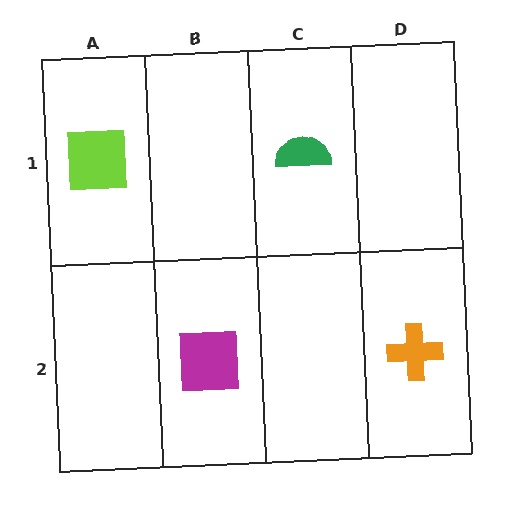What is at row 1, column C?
A green semicircle.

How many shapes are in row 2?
2 shapes.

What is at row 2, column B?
A magenta square.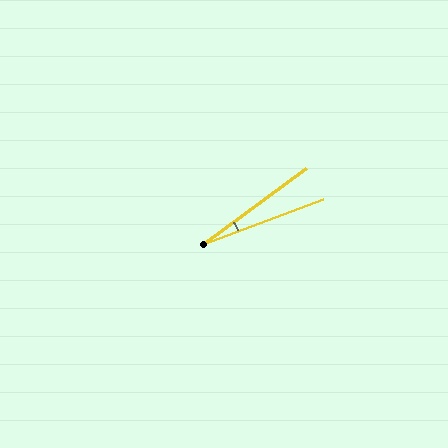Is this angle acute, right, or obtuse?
It is acute.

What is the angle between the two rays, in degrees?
Approximately 16 degrees.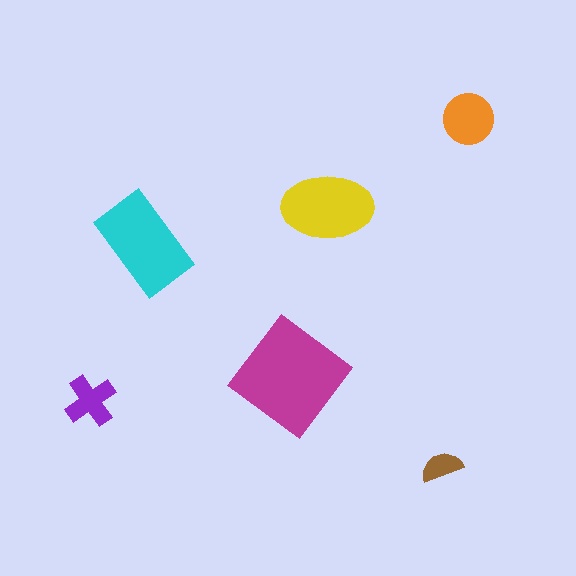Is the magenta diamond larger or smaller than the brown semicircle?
Larger.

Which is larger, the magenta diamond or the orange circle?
The magenta diamond.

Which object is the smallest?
The brown semicircle.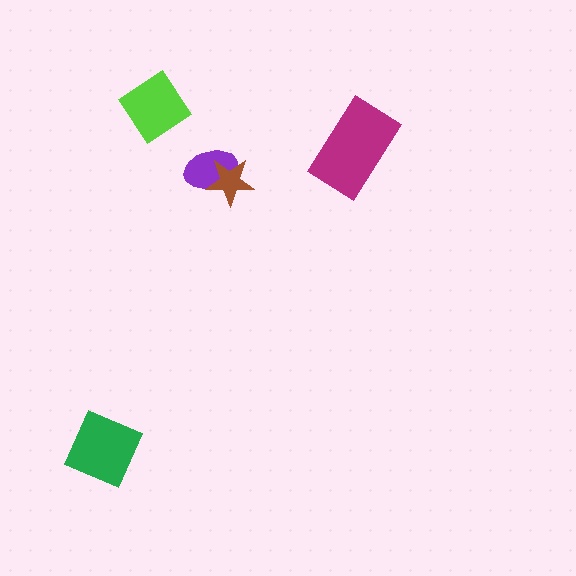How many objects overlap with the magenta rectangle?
0 objects overlap with the magenta rectangle.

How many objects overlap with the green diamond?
0 objects overlap with the green diamond.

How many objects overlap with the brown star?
1 object overlaps with the brown star.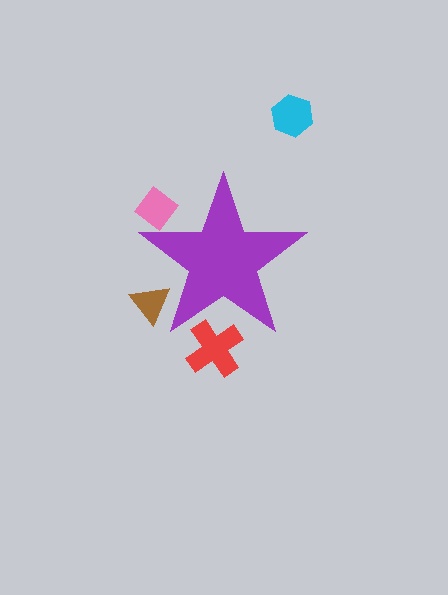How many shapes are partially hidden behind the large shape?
3 shapes are partially hidden.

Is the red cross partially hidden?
Yes, the red cross is partially hidden behind the purple star.